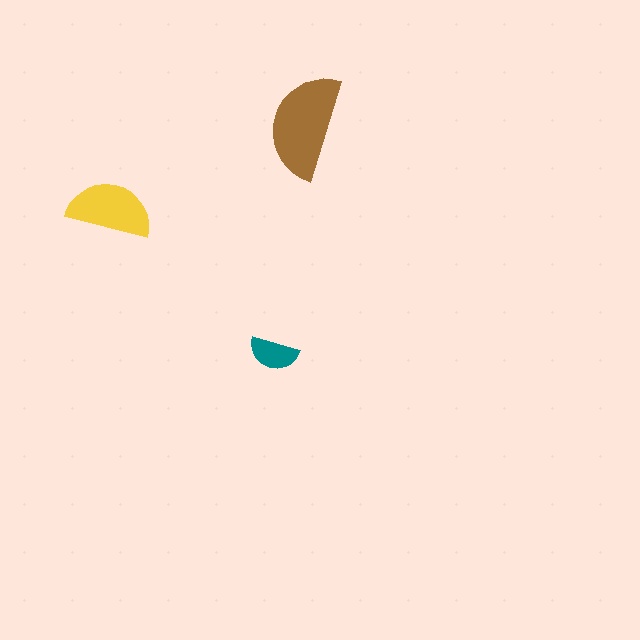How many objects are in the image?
There are 3 objects in the image.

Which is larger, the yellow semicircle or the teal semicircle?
The yellow one.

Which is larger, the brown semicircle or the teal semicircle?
The brown one.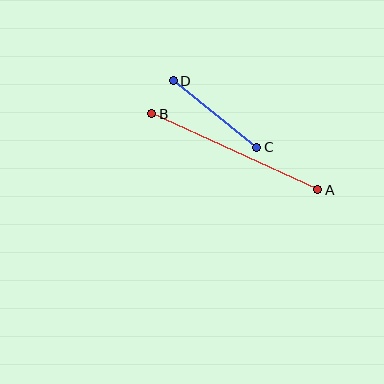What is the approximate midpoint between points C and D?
The midpoint is at approximately (215, 114) pixels.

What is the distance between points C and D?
The distance is approximately 107 pixels.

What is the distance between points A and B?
The distance is approximately 182 pixels.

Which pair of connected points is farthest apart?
Points A and B are farthest apart.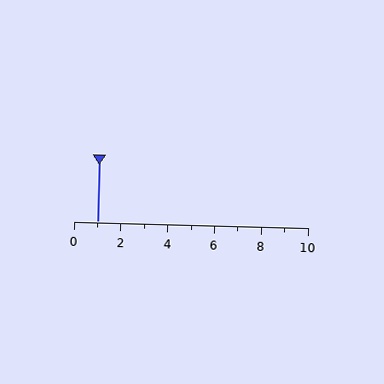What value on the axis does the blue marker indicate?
The marker indicates approximately 1.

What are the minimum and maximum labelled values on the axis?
The axis runs from 0 to 10.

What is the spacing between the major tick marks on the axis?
The major ticks are spaced 2 apart.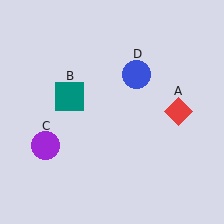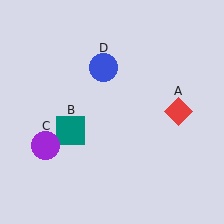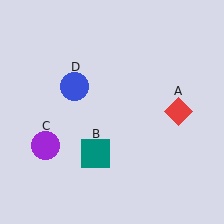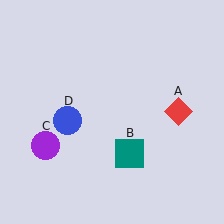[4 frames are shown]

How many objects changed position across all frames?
2 objects changed position: teal square (object B), blue circle (object D).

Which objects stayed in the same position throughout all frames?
Red diamond (object A) and purple circle (object C) remained stationary.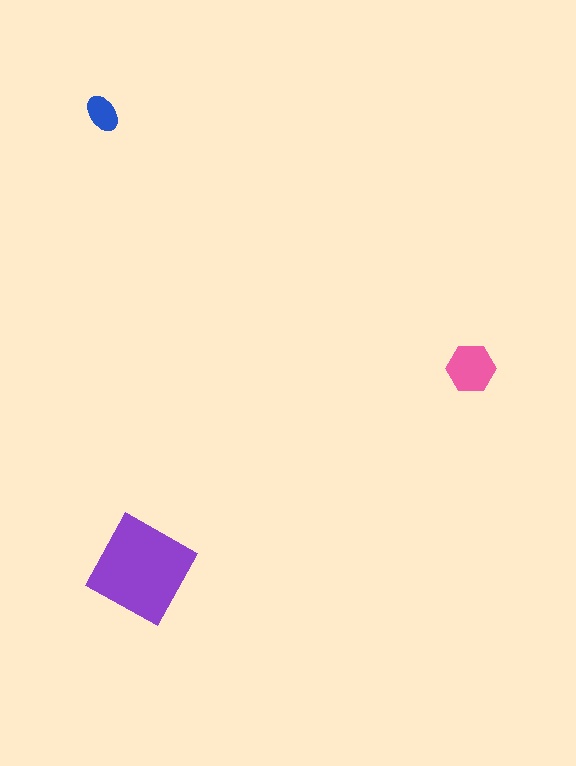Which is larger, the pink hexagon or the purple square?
The purple square.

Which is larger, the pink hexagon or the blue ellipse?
The pink hexagon.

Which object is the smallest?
The blue ellipse.